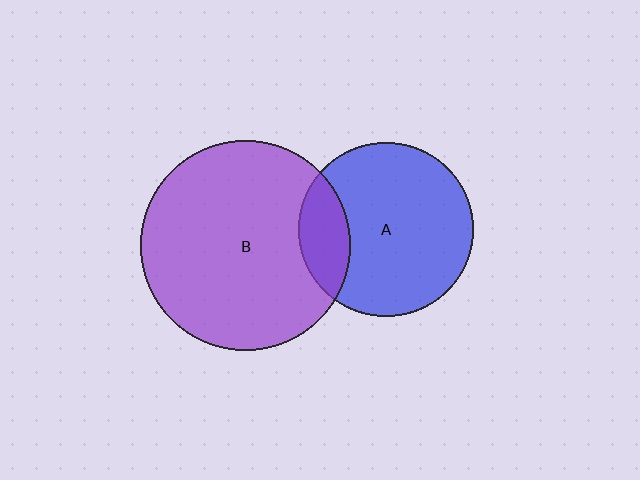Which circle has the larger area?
Circle B (purple).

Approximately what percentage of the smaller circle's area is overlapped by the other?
Approximately 20%.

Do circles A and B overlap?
Yes.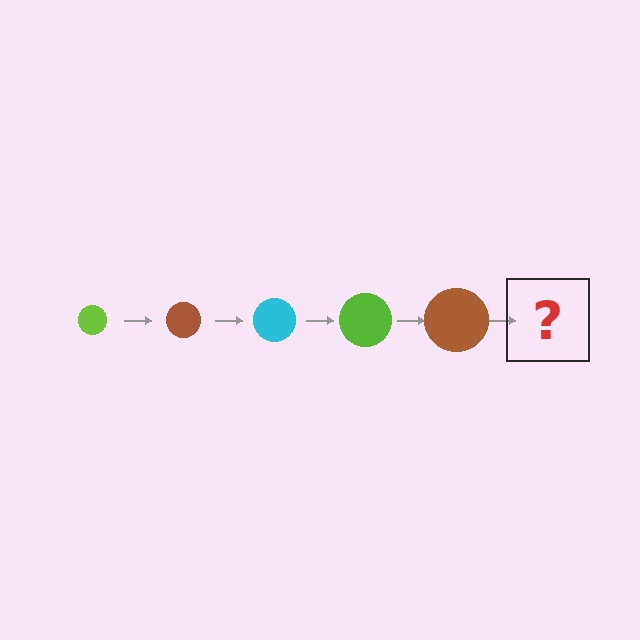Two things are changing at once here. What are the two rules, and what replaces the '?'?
The two rules are that the circle grows larger each step and the color cycles through lime, brown, and cyan. The '?' should be a cyan circle, larger than the previous one.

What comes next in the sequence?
The next element should be a cyan circle, larger than the previous one.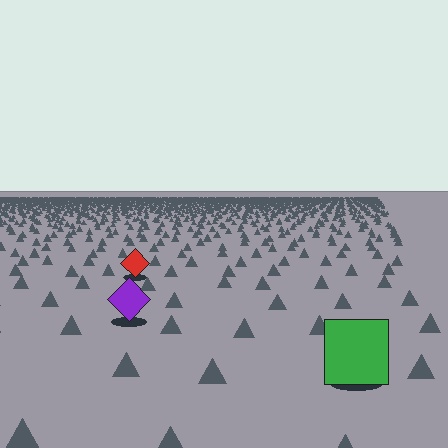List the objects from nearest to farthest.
From nearest to farthest: the green square, the purple diamond, the red diamond.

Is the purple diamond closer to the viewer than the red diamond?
Yes. The purple diamond is closer — you can tell from the texture gradient: the ground texture is coarser near it.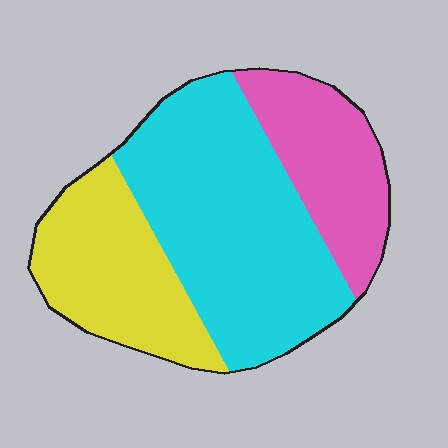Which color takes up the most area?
Cyan, at roughly 50%.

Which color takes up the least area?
Pink, at roughly 25%.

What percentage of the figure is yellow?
Yellow takes up about one quarter (1/4) of the figure.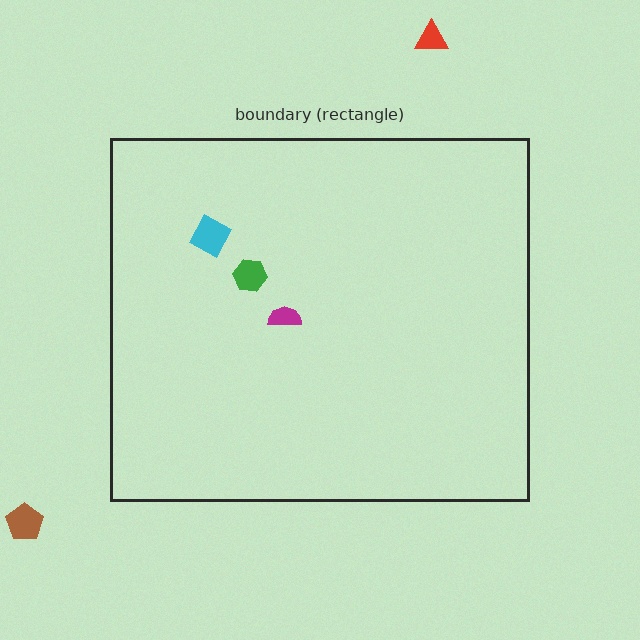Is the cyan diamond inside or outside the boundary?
Inside.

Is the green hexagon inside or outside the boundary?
Inside.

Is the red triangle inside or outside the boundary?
Outside.